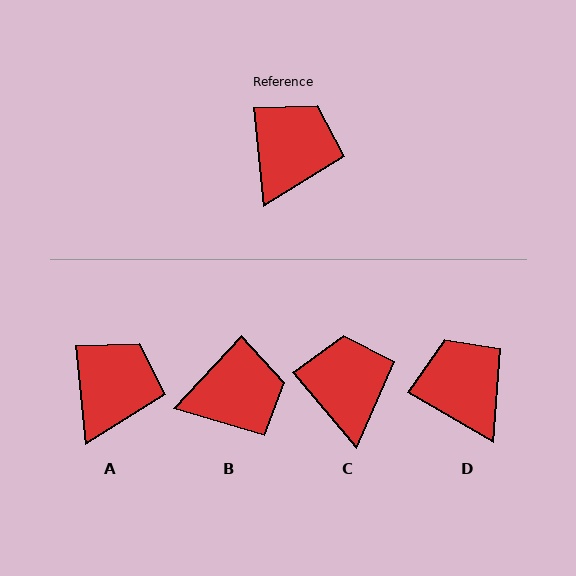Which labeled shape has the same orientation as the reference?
A.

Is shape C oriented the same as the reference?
No, it is off by about 35 degrees.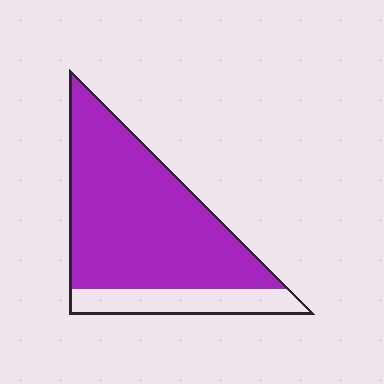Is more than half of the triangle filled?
Yes.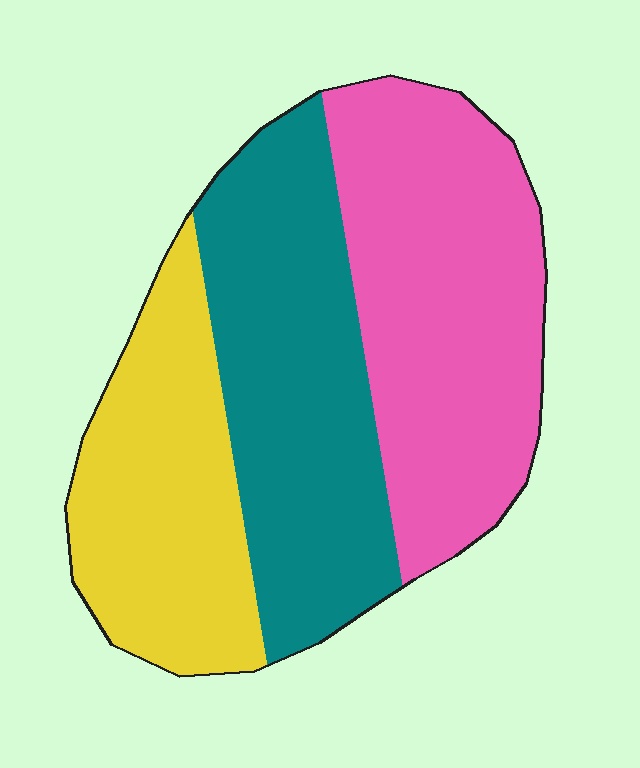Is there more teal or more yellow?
Teal.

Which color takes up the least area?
Yellow, at roughly 25%.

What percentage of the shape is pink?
Pink covers about 40% of the shape.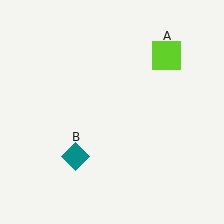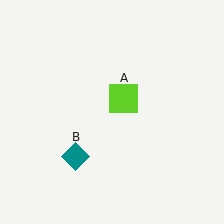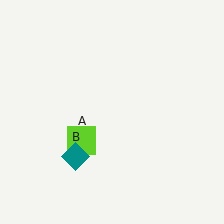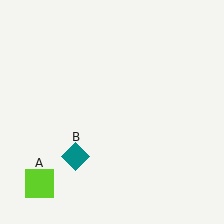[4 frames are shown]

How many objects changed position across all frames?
1 object changed position: lime square (object A).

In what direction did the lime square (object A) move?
The lime square (object A) moved down and to the left.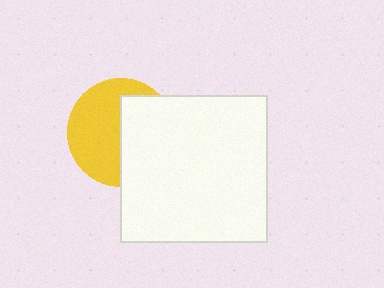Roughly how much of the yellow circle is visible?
About half of it is visible (roughly 54%).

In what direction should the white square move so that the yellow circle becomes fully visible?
The white square should move right. That is the shortest direction to clear the overlap and leave the yellow circle fully visible.